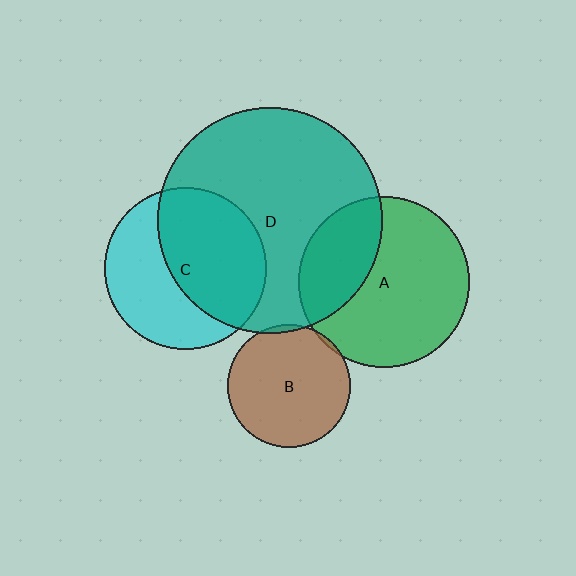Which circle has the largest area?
Circle D (teal).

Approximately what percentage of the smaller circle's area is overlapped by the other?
Approximately 55%.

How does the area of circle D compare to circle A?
Approximately 1.7 times.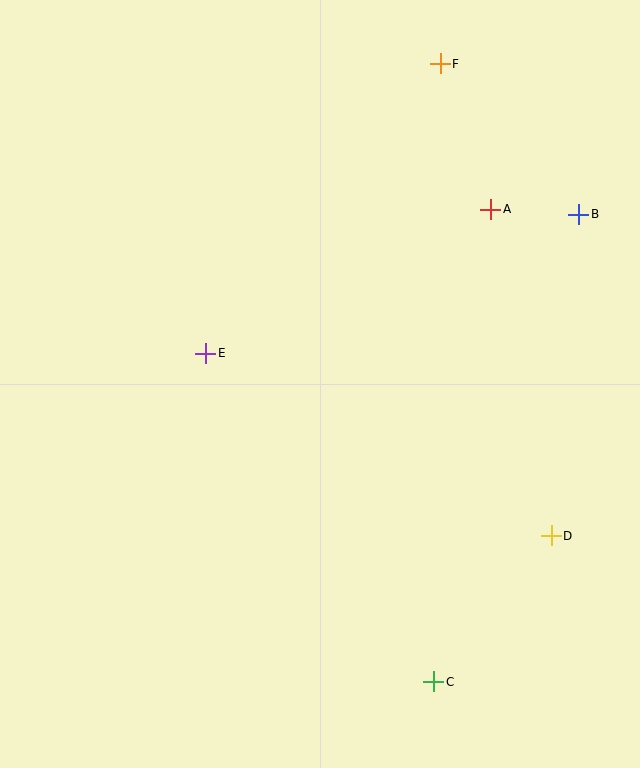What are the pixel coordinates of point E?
Point E is at (206, 353).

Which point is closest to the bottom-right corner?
Point C is closest to the bottom-right corner.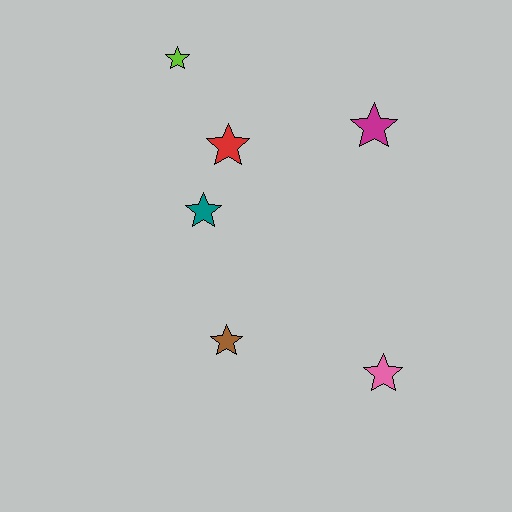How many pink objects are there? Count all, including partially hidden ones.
There is 1 pink object.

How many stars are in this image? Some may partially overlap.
There are 6 stars.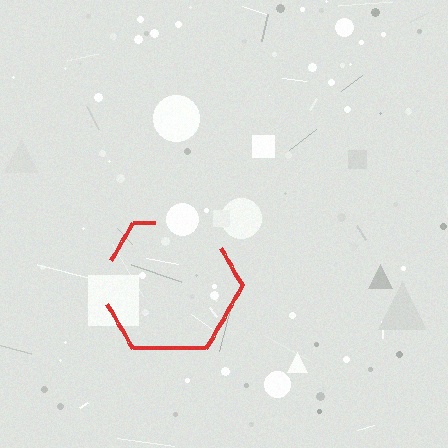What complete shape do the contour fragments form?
The contour fragments form a hexagon.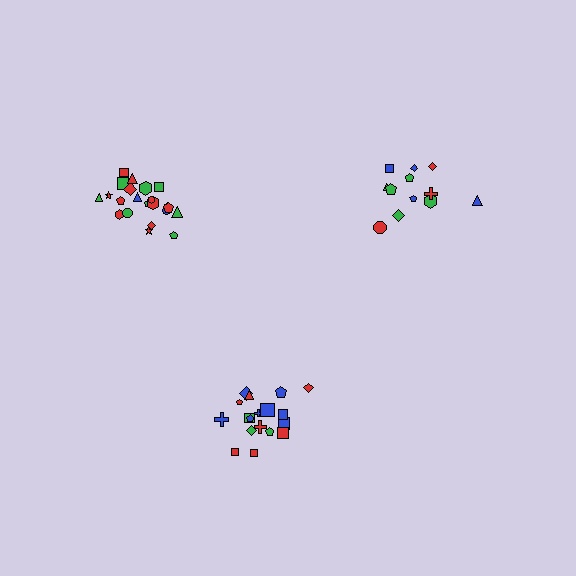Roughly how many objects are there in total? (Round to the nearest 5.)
Roughly 50 objects in total.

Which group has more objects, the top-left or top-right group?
The top-left group.